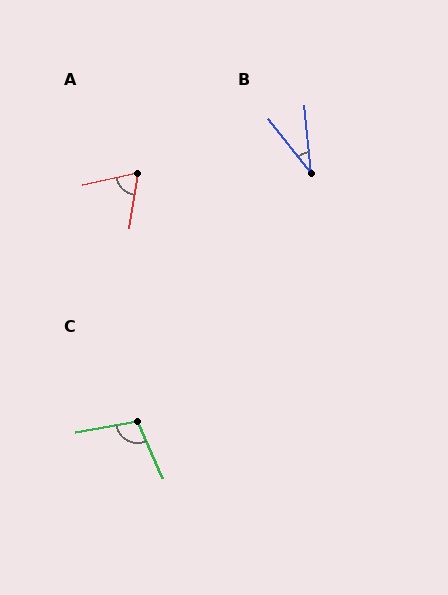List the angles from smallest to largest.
B (33°), A (69°), C (104°).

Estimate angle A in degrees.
Approximately 69 degrees.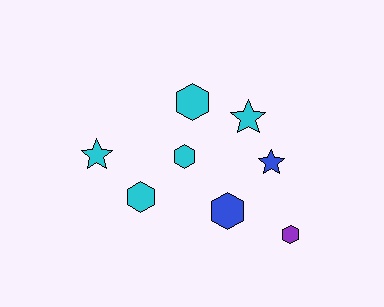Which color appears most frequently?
Cyan, with 5 objects.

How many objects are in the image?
There are 8 objects.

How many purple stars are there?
There are no purple stars.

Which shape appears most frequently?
Hexagon, with 5 objects.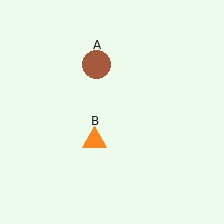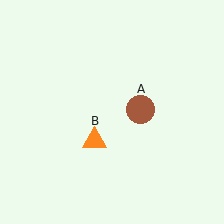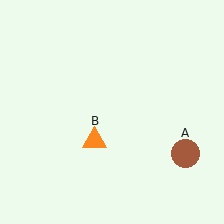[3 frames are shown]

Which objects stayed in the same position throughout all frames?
Orange triangle (object B) remained stationary.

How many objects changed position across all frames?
1 object changed position: brown circle (object A).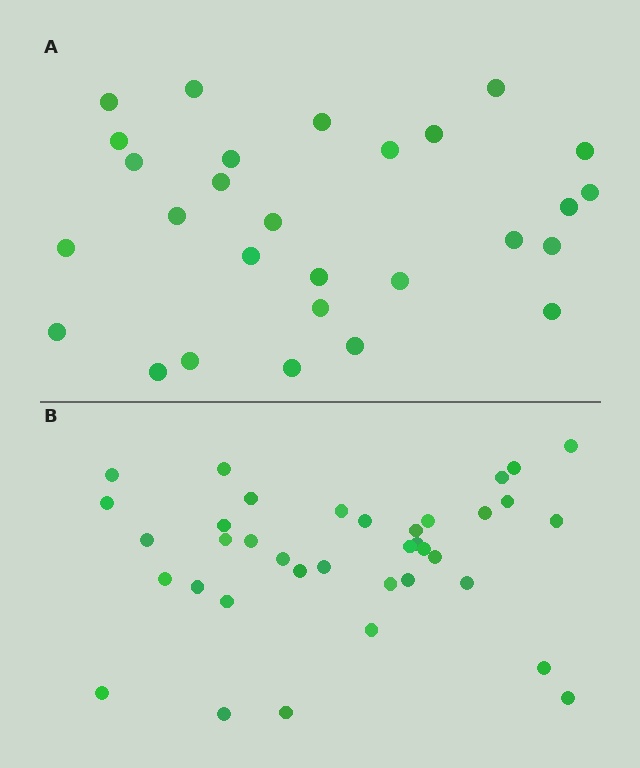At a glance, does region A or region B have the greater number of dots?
Region B (the bottom region) has more dots.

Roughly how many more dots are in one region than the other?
Region B has roughly 8 or so more dots than region A.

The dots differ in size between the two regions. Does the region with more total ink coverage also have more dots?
No. Region A has more total ink coverage because its dots are larger, but region B actually contains more individual dots. Total area can be misleading — the number of items is what matters here.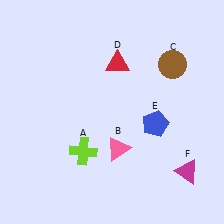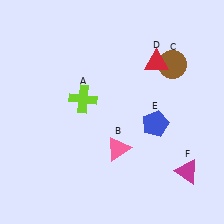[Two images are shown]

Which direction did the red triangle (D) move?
The red triangle (D) moved right.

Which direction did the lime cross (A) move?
The lime cross (A) moved up.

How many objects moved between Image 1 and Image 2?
2 objects moved between the two images.